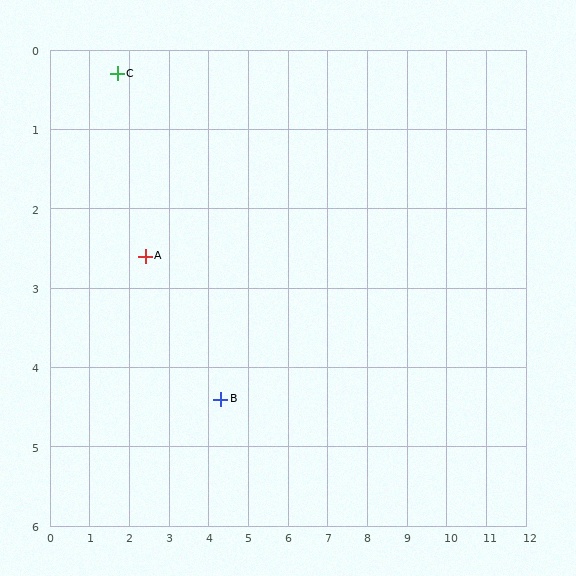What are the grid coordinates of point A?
Point A is at approximately (2.4, 2.6).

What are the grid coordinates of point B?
Point B is at approximately (4.3, 4.4).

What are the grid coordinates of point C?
Point C is at approximately (1.7, 0.3).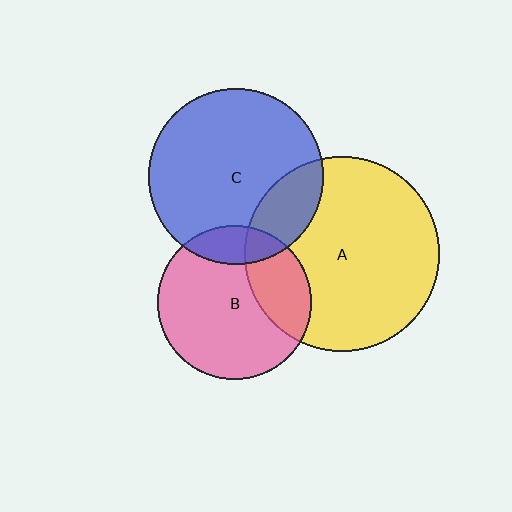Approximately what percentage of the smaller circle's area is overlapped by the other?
Approximately 15%.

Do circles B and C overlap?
Yes.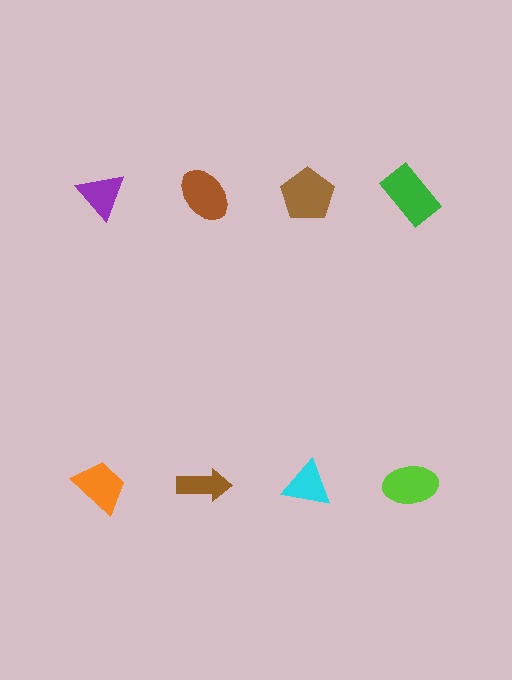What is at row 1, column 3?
A brown pentagon.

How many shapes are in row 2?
4 shapes.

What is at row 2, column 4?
A lime ellipse.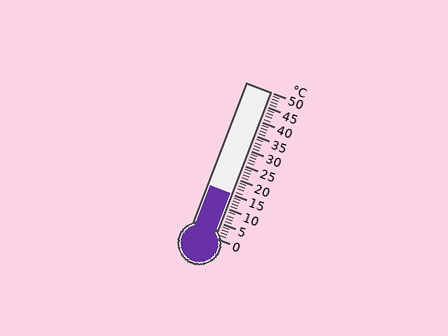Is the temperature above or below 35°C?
The temperature is below 35°C.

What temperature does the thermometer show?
The thermometer shows approximately 15°C.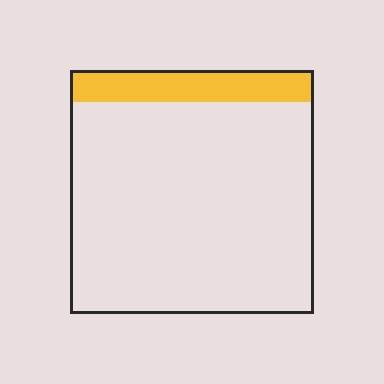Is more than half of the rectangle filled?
No.